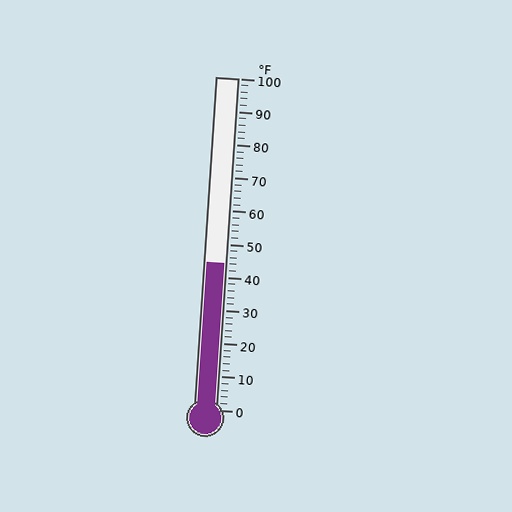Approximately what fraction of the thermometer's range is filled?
The thermometer is filled to approximately 45% of its range.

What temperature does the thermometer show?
The thermometer shows approximately 44°F.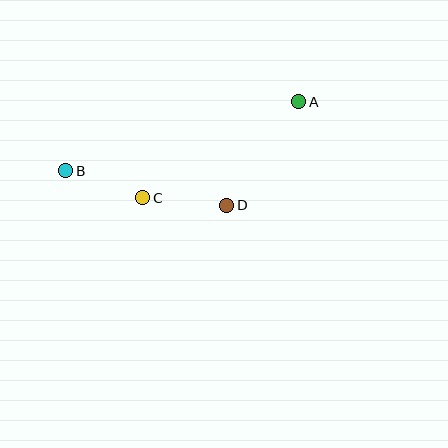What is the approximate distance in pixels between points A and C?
The distance between A and C is approximately 183 pixels.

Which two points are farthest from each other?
Points A and B are farthest from each other.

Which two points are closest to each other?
Points B and C are closest to each other.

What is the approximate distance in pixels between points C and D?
The distance between C and D is approximately 84 pixels.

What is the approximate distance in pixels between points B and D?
The distance between B and D is approximately 165 pixels.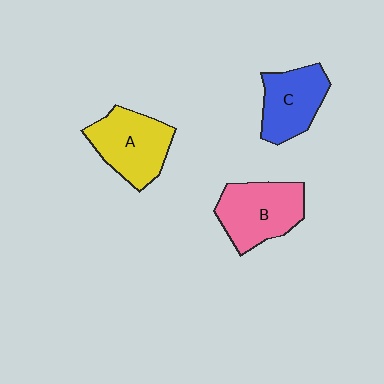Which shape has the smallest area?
Shape C (blue).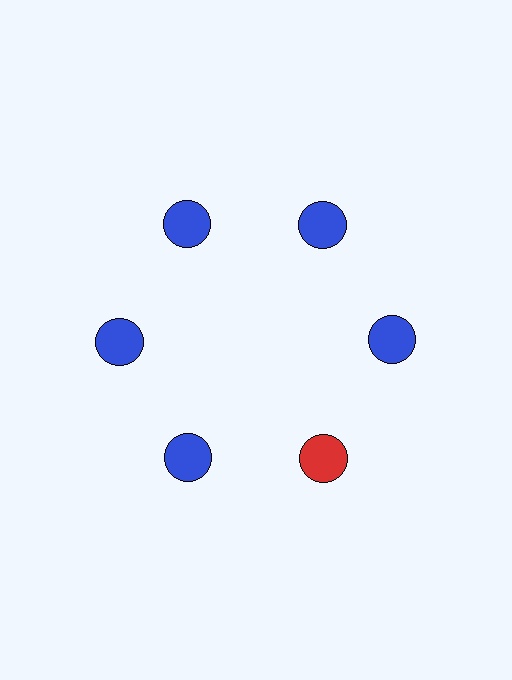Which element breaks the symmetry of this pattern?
The red circle at roughly the 5 o'clock position breaks the symmetry. All other shapes are blue circles.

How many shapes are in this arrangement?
There are 6 shapes arranged in a ring pattern.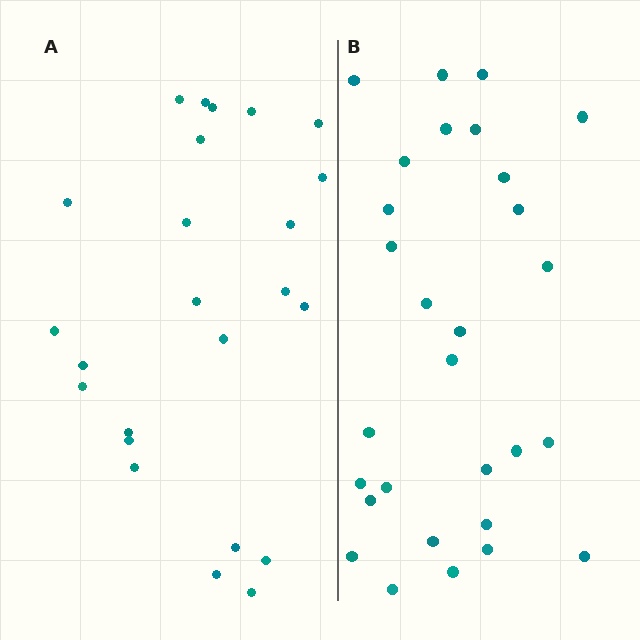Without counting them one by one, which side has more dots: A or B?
Region B (the right region) has more dots.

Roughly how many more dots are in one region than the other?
Region B has about 5 more dots than region A.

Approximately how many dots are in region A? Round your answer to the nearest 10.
About 20 dots. (The exact count is 24, which rounds to 20.)